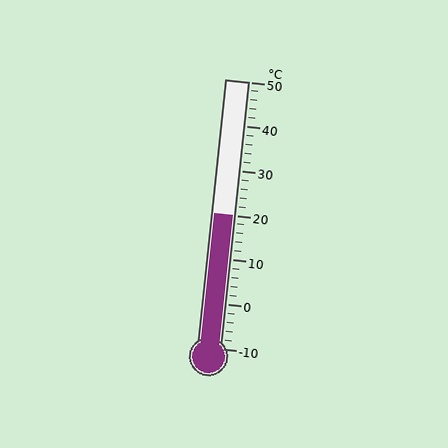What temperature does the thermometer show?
The thermometer shows approximately 20°C.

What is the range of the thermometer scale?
The thermometer scale ranges from -10°C to 50°C.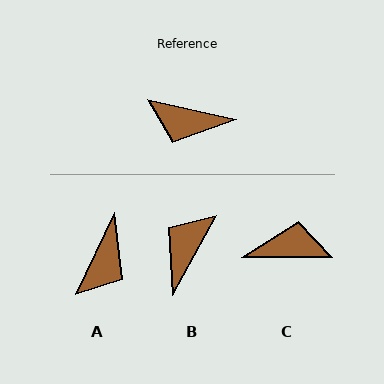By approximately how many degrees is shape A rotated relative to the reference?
Approximately 77 degrees counter-clockwise.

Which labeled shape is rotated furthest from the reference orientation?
C, about 168 degrees away.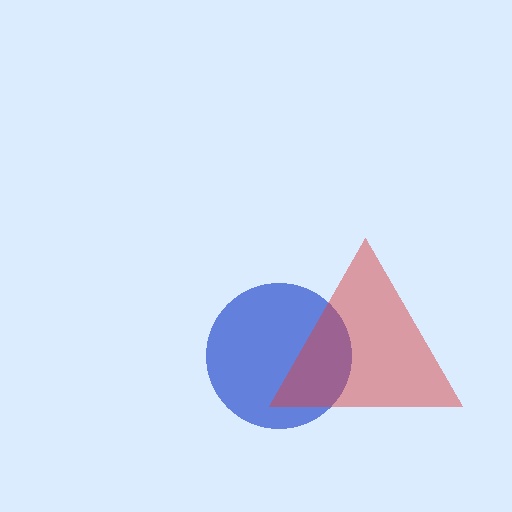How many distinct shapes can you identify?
There are 2 distinct shapes: a blue circle, a red triangle.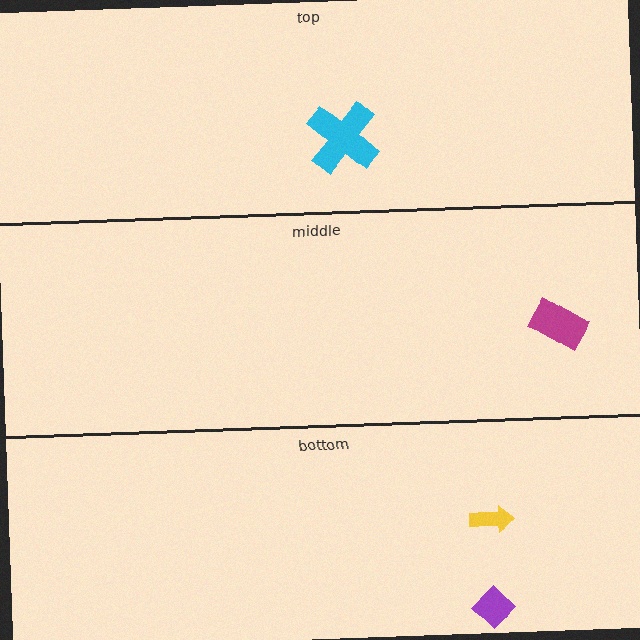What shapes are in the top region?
The cyan cross.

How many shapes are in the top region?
1.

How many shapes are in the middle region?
1.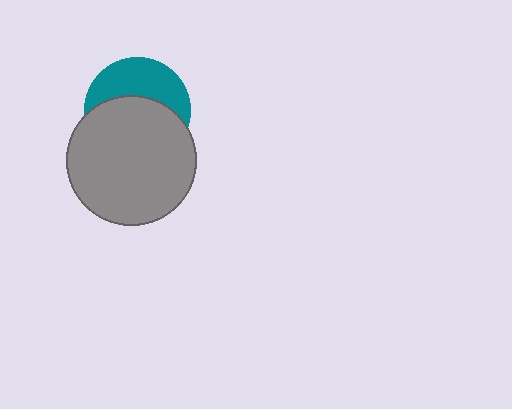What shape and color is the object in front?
The object in front is a gray circle.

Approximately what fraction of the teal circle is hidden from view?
Roughly 58% of the teal circle is hidden behind the gray circle.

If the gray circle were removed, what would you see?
You would see the complete teal circle.